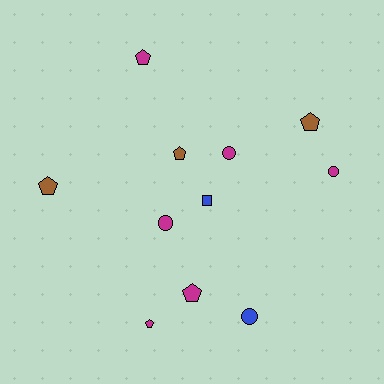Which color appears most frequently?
Magenta, with 6 objects.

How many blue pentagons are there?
There are no blue pentagons.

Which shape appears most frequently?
Pentagon, with 6 objects.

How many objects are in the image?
There are 11 objects.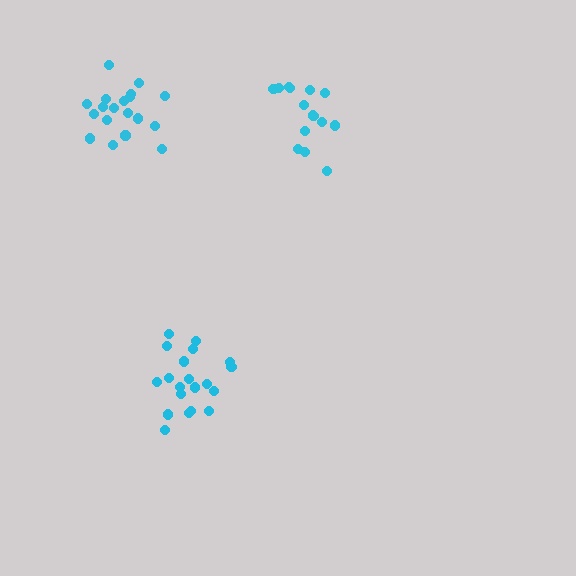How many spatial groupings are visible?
There are 3 spatial groupings.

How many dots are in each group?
Group 1: 15 dots, Group 2: 20 dots, Group 3: 19 dots (54 total).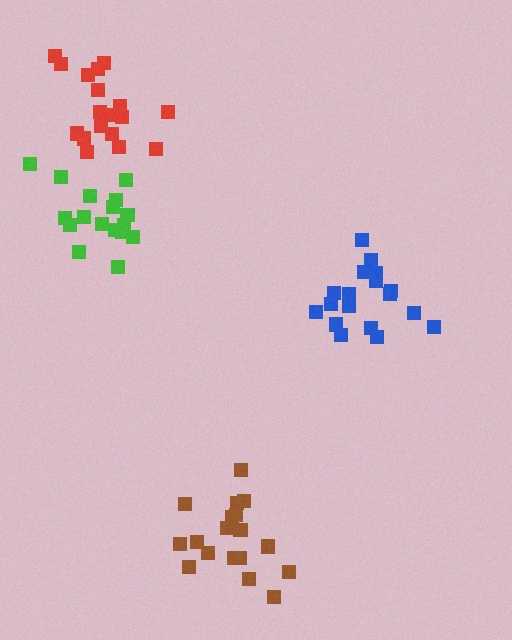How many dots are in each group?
Group 1: 18 dots, Group 2: 18 dots, Group 3: 17 dots, Group 4: 18 dots (71 total).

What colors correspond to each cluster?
The clusters are colored: blue, red, green, brown.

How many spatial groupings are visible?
There are 4 spatial groupings.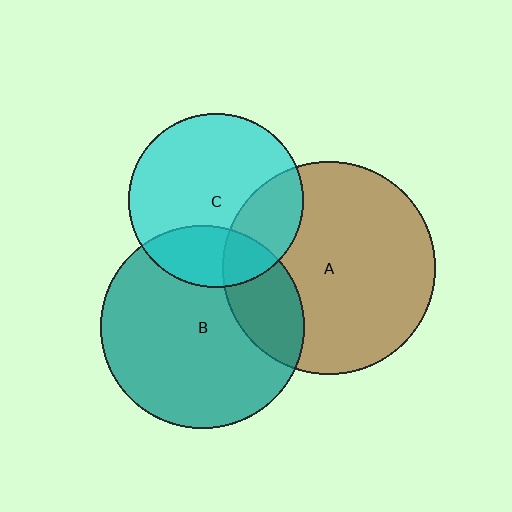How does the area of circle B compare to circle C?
Approximately 1.4 times.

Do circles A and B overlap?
Yes.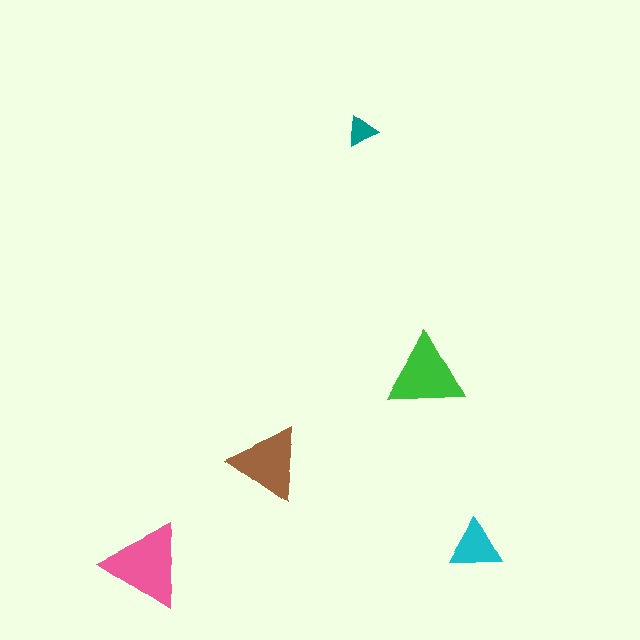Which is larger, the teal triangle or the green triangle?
The green one.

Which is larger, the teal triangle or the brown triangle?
The brown one.